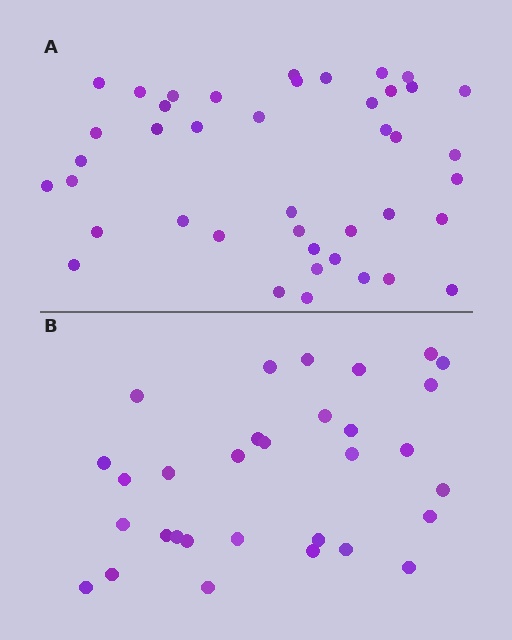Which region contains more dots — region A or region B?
Region A (the top region) has more dots.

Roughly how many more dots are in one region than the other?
Region A has roughly 12 or so more dots than region B.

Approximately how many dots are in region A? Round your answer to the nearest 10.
About 40 dots. (The exact count is 42, which rounds to 40.)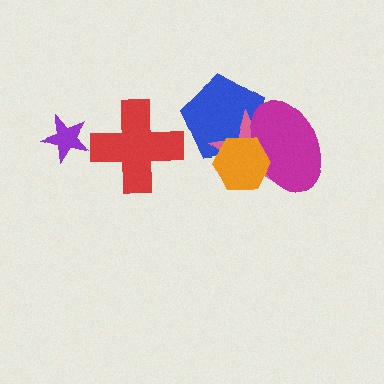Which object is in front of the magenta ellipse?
The orange hexagon is in front of the magenta ellipse.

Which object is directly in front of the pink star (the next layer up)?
The magenta ellipse is directly in front of the pink star.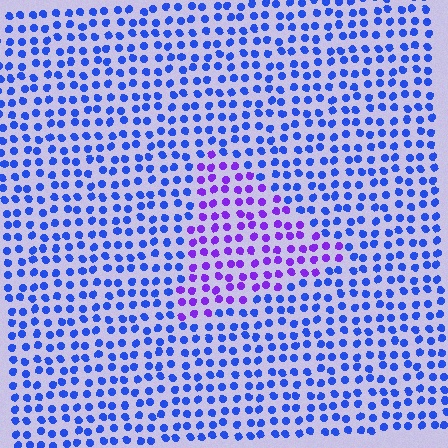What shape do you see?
I see a triangle.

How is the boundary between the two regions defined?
The boundary is defined purely by a slight shift in hue (about 43 degrees). Spacing, size, and orientation are identical on both sides.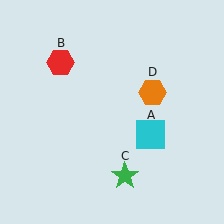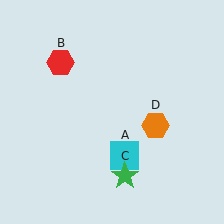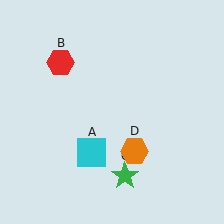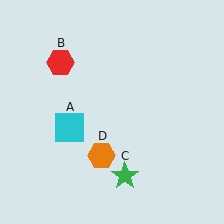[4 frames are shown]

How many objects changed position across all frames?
2 objects changed position: cyan square (object A), orange hexagon (object D).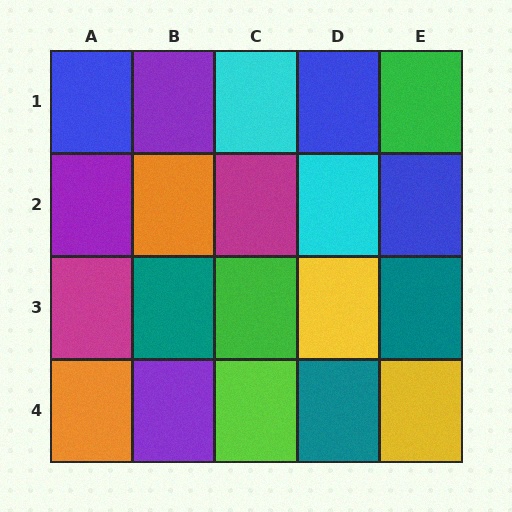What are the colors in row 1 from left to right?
Blue, purple, cyan, blue, green.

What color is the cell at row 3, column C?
Green.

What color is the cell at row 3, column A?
Magenta.